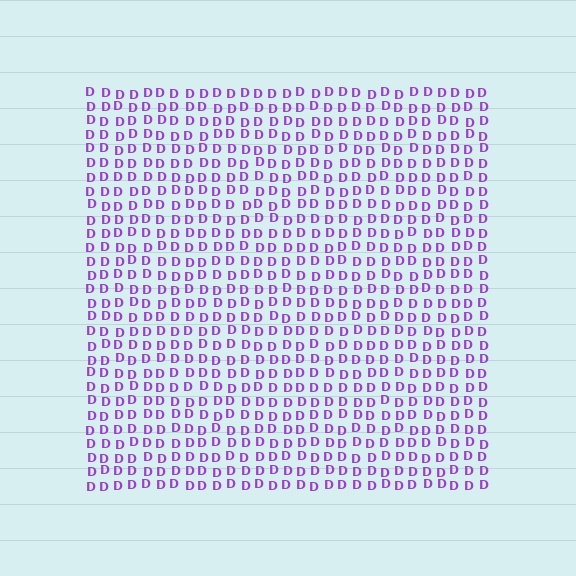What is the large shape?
The large shape is a square.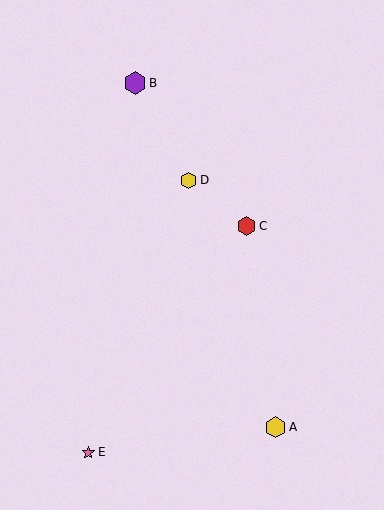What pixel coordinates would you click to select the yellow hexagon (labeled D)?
Click at (189, 180) to select the yellow hexagon D.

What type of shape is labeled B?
Shape B is a purple hexagon.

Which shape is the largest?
The purple hexagon (labeled B) is the largest.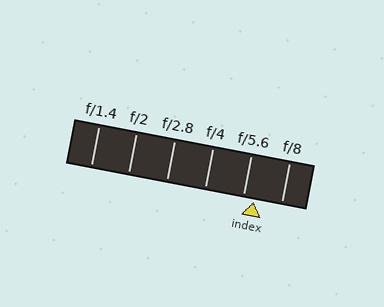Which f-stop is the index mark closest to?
The index mark is closest to f/5.6.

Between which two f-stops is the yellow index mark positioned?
The index mark is between f/5.6 and f/8.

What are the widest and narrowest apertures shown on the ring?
The widest aperture shown is f/1.4 and the narrowest is f/8.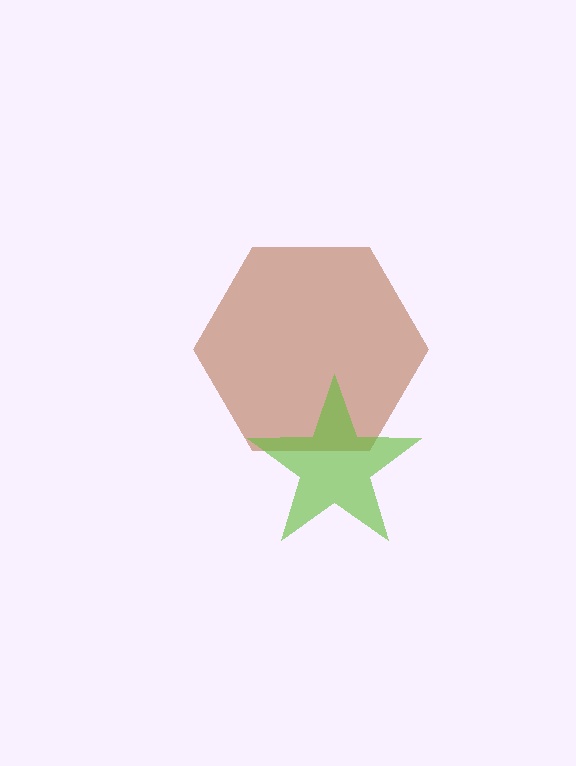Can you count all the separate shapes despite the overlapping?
Yes, there are 2 separate shapes.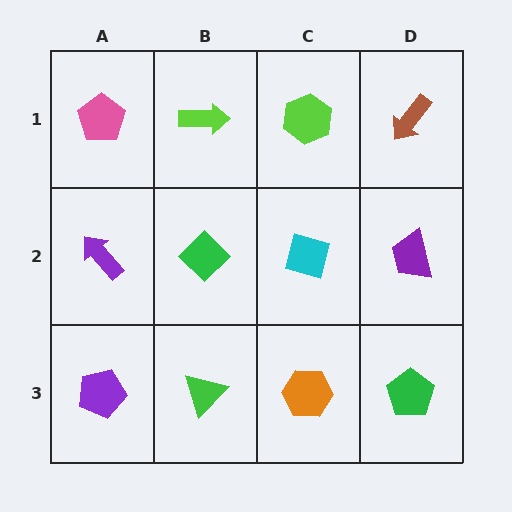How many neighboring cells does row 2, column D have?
3.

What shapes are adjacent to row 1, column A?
A purple arrow (row 2, column A), a lime arrow (row 1, column B).